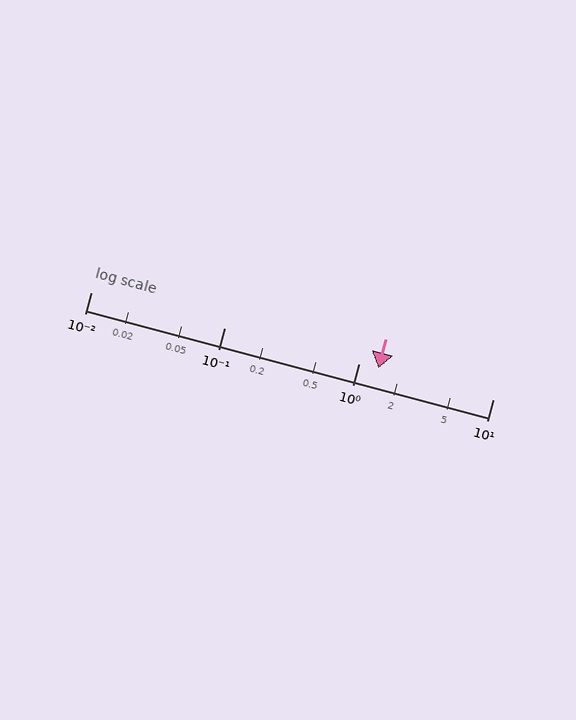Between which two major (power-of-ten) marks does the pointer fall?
The pointer is between 1 and 10.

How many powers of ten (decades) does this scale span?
The scale spans 3 decades, from 0.01 to 10.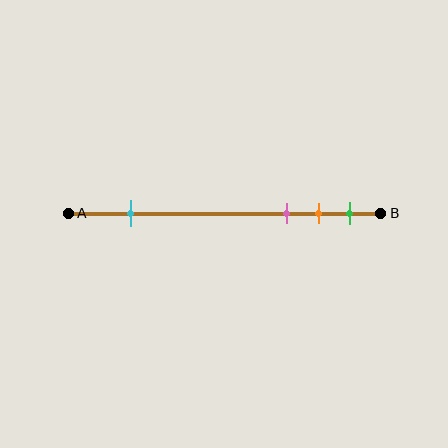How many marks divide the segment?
There are 4 marks dividing the segment.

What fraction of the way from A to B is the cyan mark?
The cyan mark is approximately 20% (0.2) of the way from A to B.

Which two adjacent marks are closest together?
The orange and green marks are the closest adjacent pair.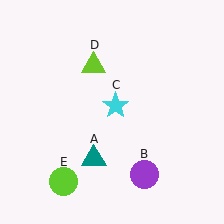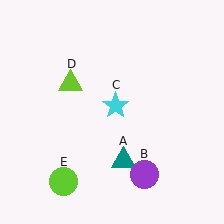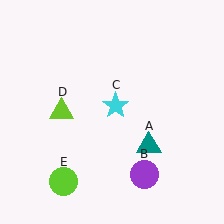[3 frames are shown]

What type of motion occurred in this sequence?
The teal triangle (object A), lime triangle (object D) rotated counterclockwise around the center of the scene.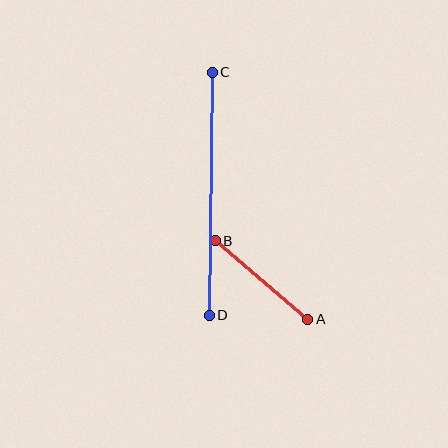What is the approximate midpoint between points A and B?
The midpoint is at approximately (262, 280) pixels.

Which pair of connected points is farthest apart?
Points C and D are farthest apart.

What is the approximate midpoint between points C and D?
The midpoint is at approximately (211, 194) pixels.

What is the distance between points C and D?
The distance is approximately 243 pixels.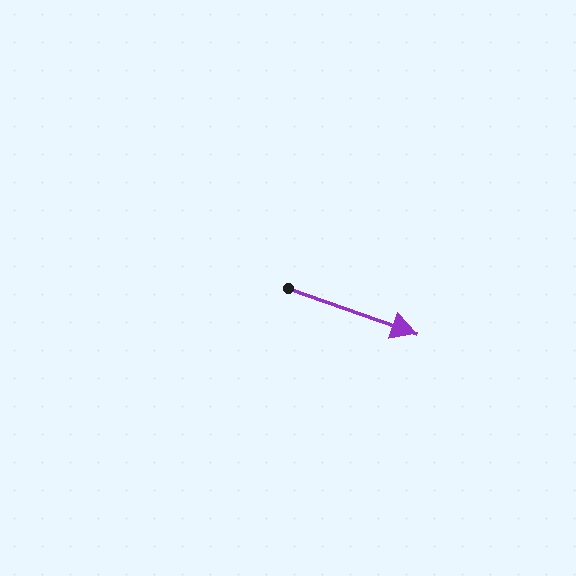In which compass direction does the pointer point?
East.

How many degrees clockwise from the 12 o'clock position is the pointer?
Approximately 110 degrees.